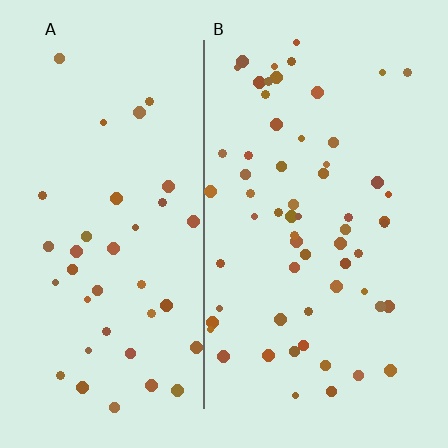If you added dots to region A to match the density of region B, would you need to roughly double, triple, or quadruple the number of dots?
Approximately double.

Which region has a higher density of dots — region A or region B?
B (the right).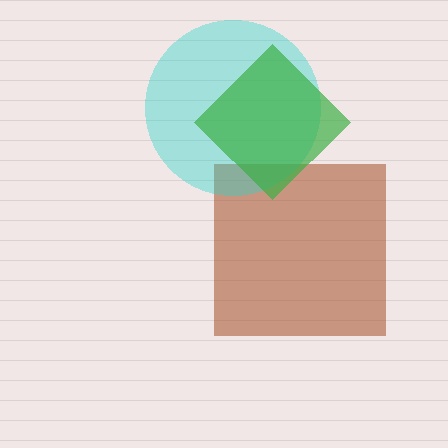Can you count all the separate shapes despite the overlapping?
Yes, there are 3 separate shapes.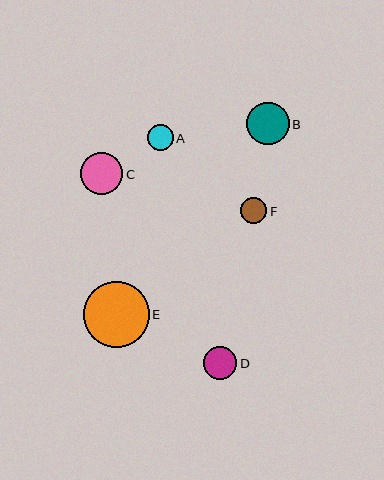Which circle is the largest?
Circle E is the largest with a size of approximately 66 pixels.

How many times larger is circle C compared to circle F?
Circle C is approximately 1.6 times the size of circle F.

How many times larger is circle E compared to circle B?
Circle E is approximately 1.6 times the size of circle B.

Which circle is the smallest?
Circle A is the smallest with a size of approximately 26 pixels.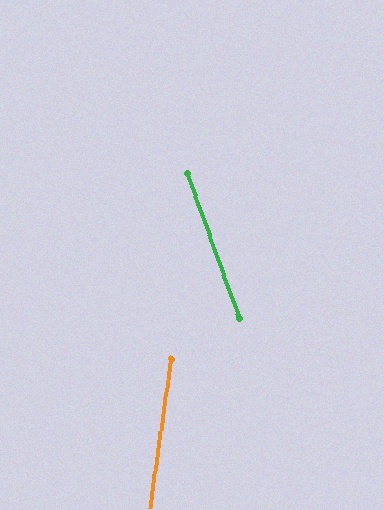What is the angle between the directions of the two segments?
Approximately 28 degrees.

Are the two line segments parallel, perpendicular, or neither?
Neither parallel nor perpendicular — they differ by about 28°.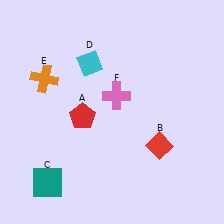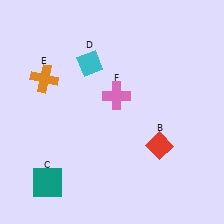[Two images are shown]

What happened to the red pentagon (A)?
The red pentagon (A) was removed in Image 2. It was in the bottom-left area of Image 1.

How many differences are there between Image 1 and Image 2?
There is 1 difference between the two images.